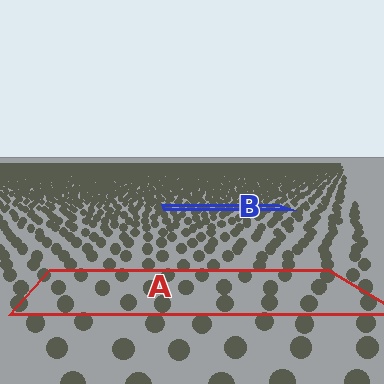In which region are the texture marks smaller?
The texture marks are smaller in region B, because it is farther away.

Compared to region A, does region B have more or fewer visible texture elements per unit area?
Region B has more texture elements per unit area — they are packed more densely because it is farther away.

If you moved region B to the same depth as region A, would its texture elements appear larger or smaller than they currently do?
They would appear larger. At a closer depth, the same texture elements are projected at a bigger on-screen size.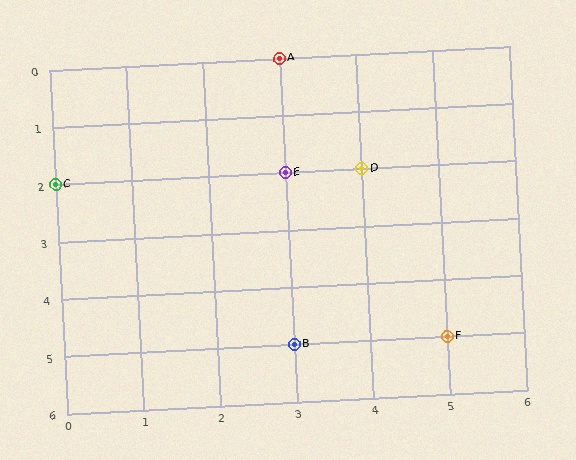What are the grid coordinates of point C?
Point C is at grid coordinates (0, 2).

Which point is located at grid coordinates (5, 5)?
Point F is at (5, 5).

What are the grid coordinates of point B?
Point B is at grid coordinates (3, 5).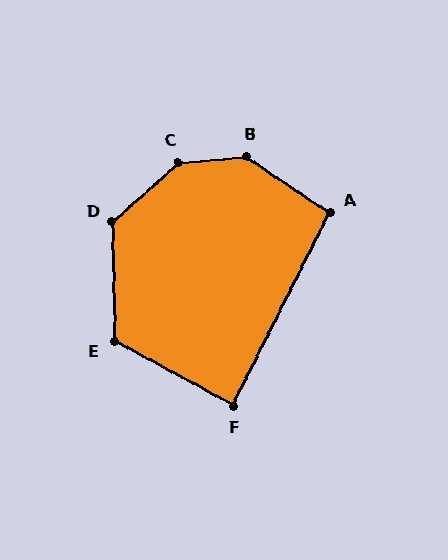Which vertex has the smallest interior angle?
F, at approximately 89 degrees.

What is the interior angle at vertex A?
Approximately 97 degrees (obtuse).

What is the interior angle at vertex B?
Approximately 140 degrees (obtuse).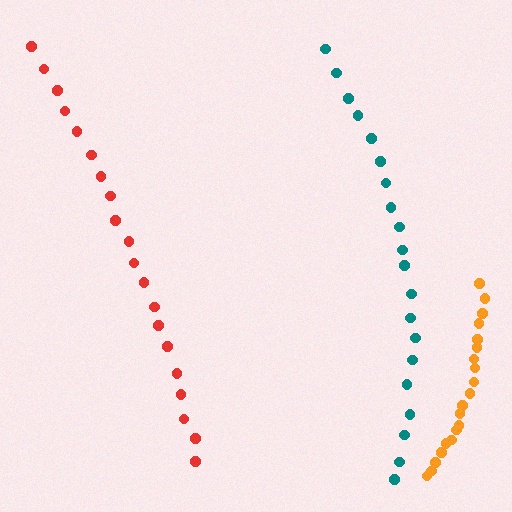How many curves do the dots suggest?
There are 3 distinct paths.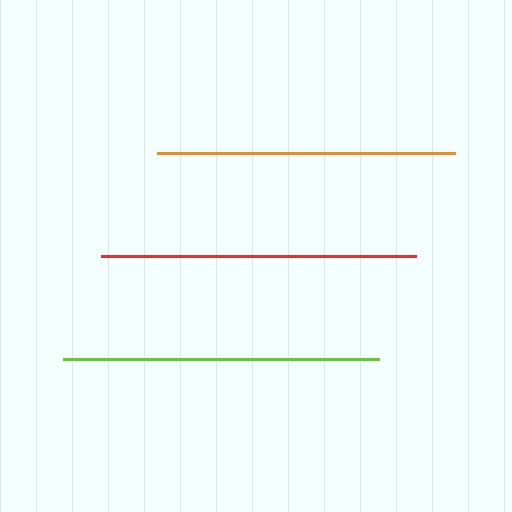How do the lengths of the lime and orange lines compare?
The lime and orange lines are approximately the same length.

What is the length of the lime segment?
The lime segment is approximately 315 pixels long.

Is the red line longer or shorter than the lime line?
The lime line is longer than the red line.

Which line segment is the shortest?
The orange line is the shortest at approximately 299 pixels.